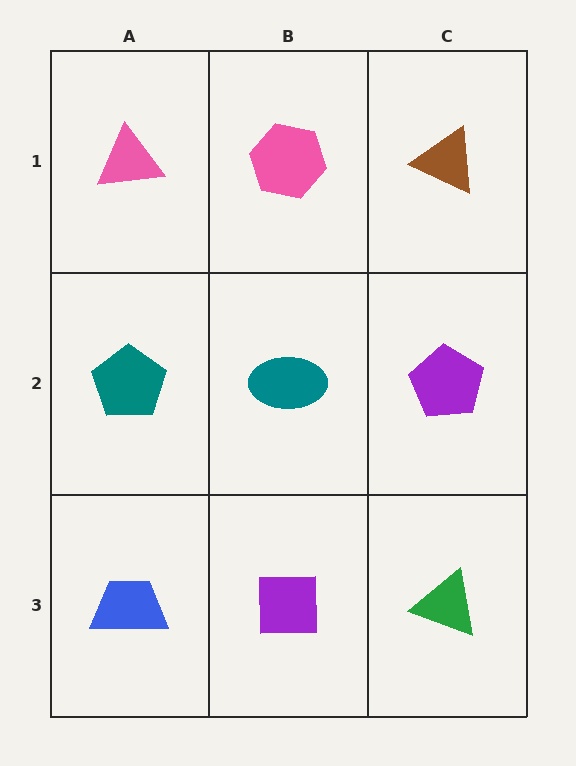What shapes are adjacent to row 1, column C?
A purple pentagon (row 2, column C), a pink hexagon (row 1, column B).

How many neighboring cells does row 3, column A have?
2.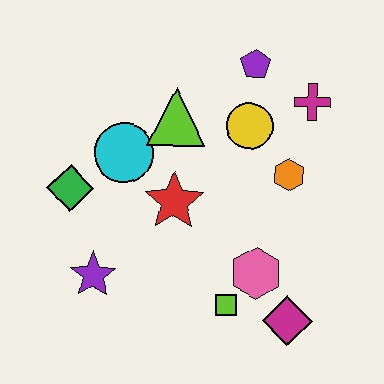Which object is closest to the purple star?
The green diamond is closest to the purple star.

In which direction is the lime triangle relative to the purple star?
The lime triangle is above the purple star.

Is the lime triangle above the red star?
Yes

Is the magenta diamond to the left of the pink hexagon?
No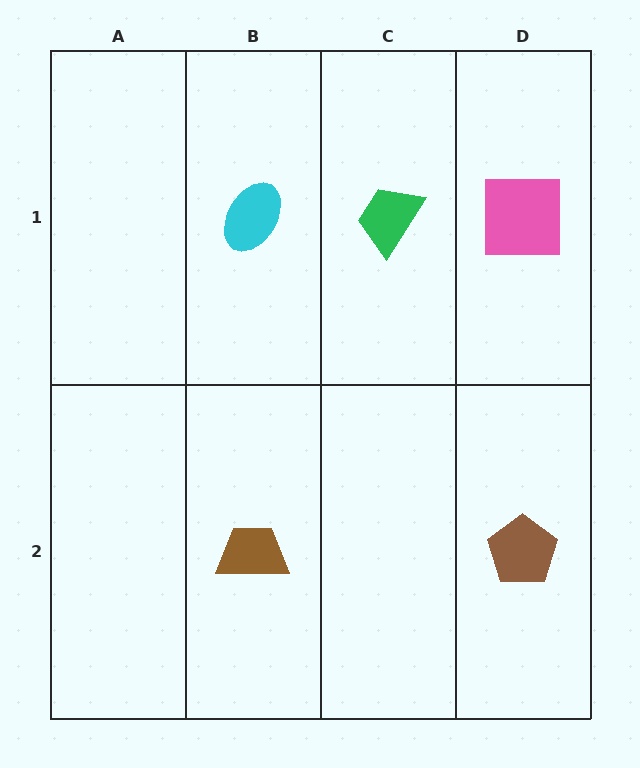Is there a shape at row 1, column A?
No, that cell is empty.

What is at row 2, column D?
A brown pentagon.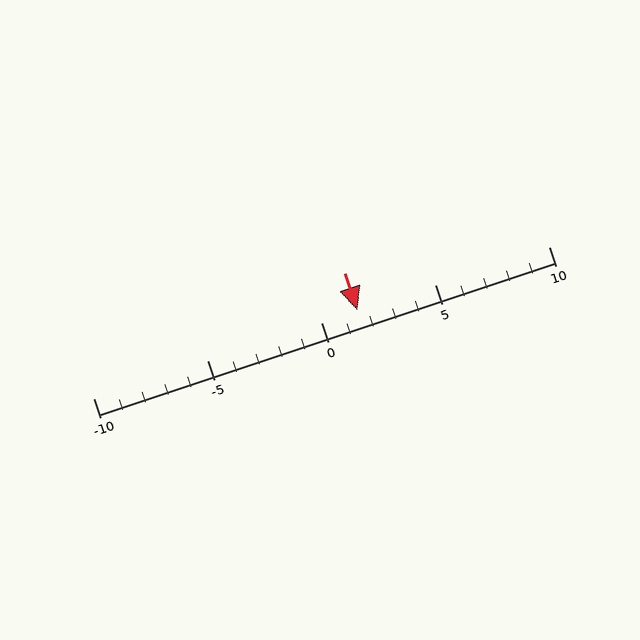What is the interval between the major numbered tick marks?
The major tick marks are spaced 5 units apart.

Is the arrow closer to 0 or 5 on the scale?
The arrow is closer to 0.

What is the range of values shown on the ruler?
The ruler shows values from -10 to 10.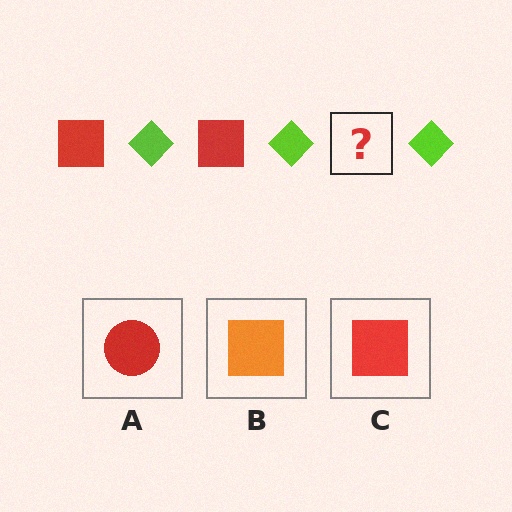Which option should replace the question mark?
Option C.